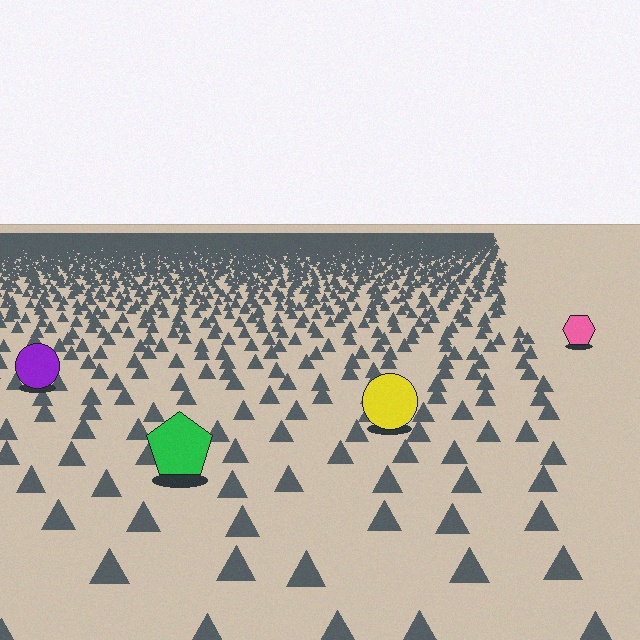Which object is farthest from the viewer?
The pink hexagon is farthest from the viewer. It appears smaller and the ground texture around it is denser.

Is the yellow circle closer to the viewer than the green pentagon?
No. The green pentagon is closer — you can tell from the texture gradient: the ground texture is coarser near it.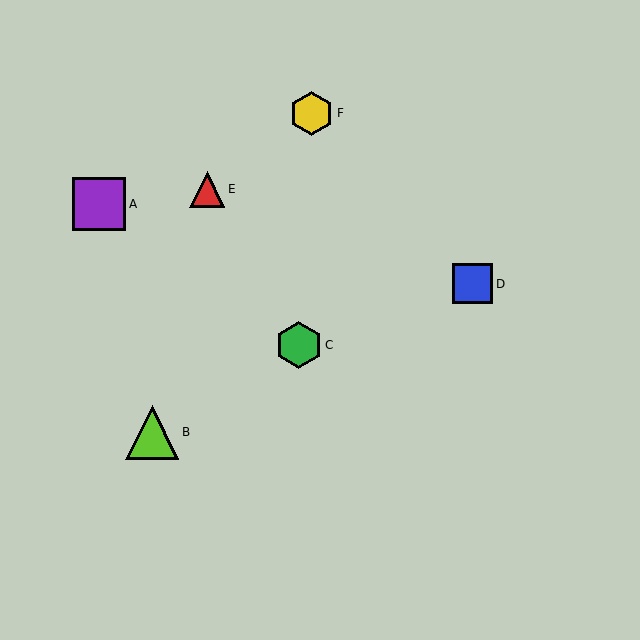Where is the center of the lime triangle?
The center of the lime triangle is at (152, 432).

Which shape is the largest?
The lime triangle (labeled B) is the largest.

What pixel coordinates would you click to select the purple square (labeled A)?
Click at (99, 204) to select the purple square A.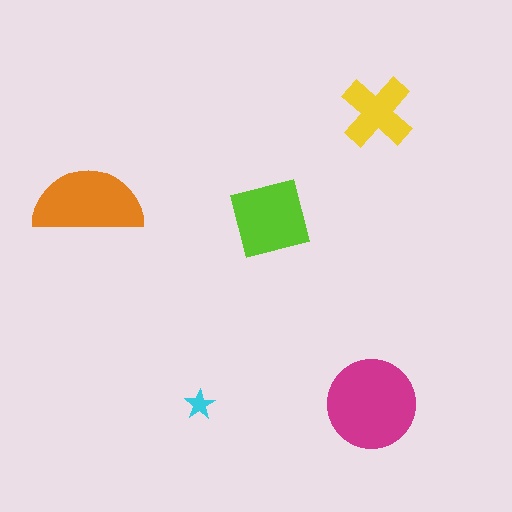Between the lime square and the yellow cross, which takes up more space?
The lime square.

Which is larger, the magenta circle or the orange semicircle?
The magenta circle.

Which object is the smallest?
The cyan star.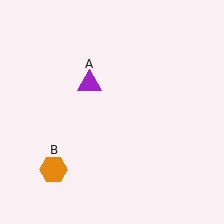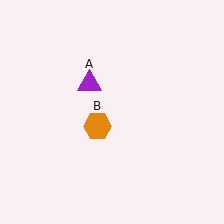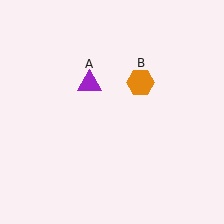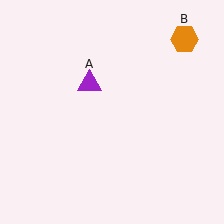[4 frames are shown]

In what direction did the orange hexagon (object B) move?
The orange hexagon (object B) moved up and to the right.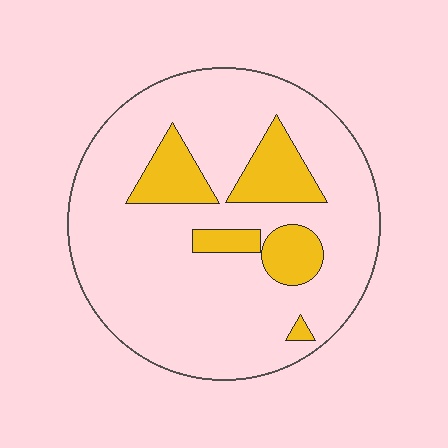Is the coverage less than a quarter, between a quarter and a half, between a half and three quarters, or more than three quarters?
Less than a quarter.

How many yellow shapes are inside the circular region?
5.